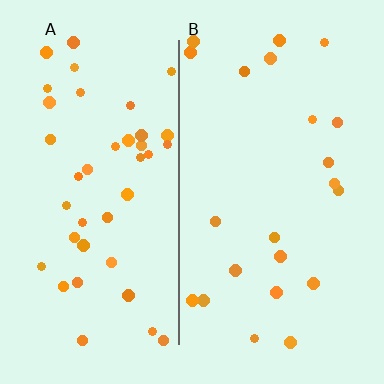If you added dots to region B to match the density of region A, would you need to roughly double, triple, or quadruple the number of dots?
Approximately double.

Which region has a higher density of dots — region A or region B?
A (the left).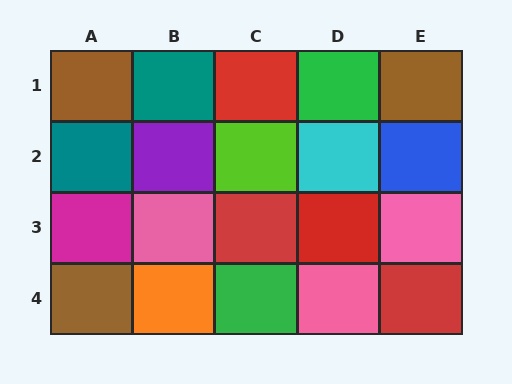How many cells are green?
2 cells are green.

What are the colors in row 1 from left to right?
Brown, teal, red, green, brown.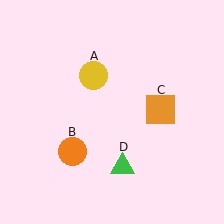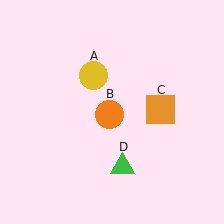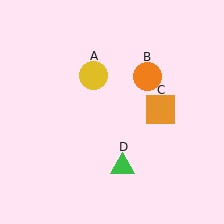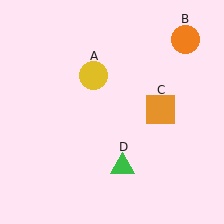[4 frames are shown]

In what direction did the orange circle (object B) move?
The orange circle (object B) moved up and to the right.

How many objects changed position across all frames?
1 object changed position: orange circle (object B).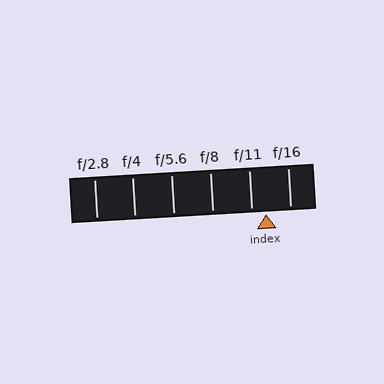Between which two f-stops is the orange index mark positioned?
The index mark is between f/11 and f/16.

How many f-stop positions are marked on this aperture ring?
There are 6 f-stop positions marked.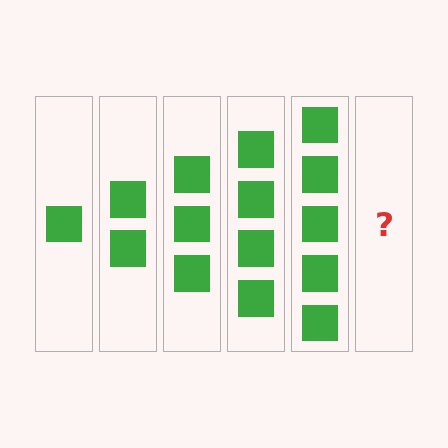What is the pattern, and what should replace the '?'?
The pattern is that each step adds one more square. The '?' should be 6 squares.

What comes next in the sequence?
The next element should be 6 squares.